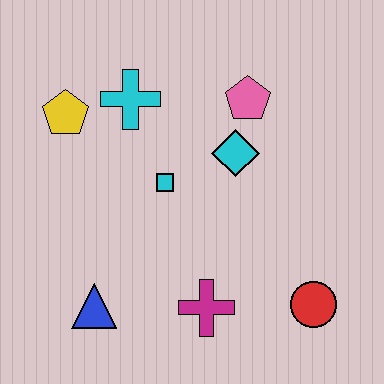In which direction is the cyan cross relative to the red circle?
The cyan cross is above the red circle.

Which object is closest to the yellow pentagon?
The cyan cross is closest to the yellow pentagon.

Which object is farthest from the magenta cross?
The yellow pentagon is farthest from the magenta cross.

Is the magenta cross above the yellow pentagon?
No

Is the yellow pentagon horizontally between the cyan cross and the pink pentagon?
No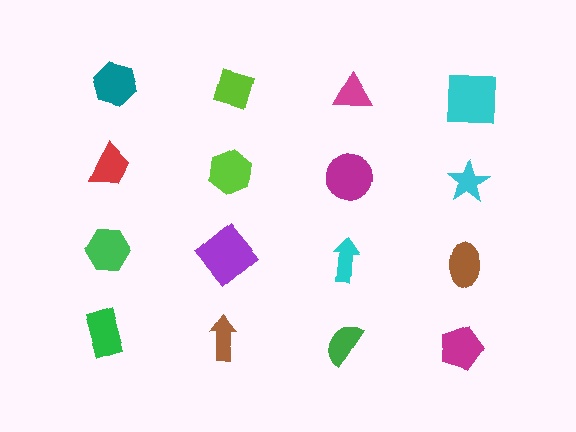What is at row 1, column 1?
A teal hexagon.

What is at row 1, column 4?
A cyan square.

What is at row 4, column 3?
A green semicircle.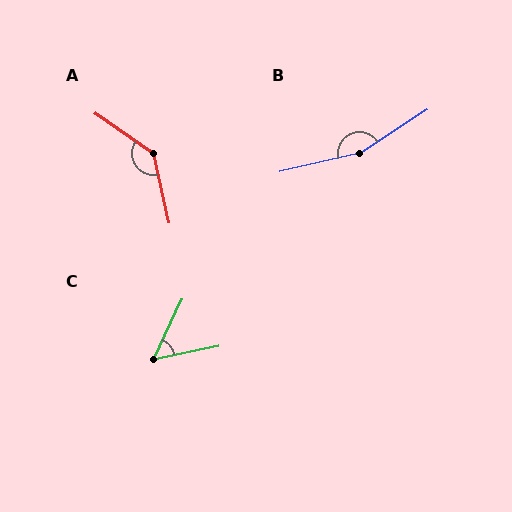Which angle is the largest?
B, at approximately 160 degrees.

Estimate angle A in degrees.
Approximately 137 degrees.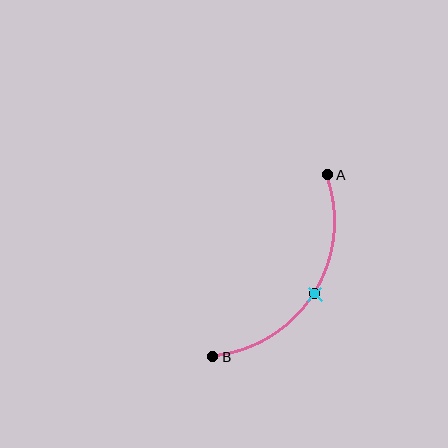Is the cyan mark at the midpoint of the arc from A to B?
Yes. The cyan mark lies on the arc at equal arc-length from both A and B — it is the arc midpoint.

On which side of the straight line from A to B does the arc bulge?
The arc bulges to the right of the straight line connecting A and B.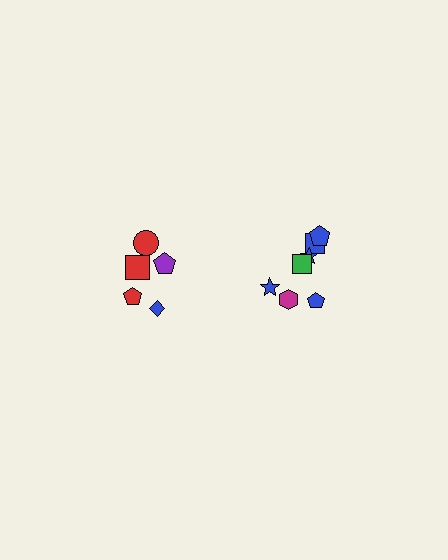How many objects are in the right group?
There are 7 objects.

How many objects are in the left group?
There are 5 objects.